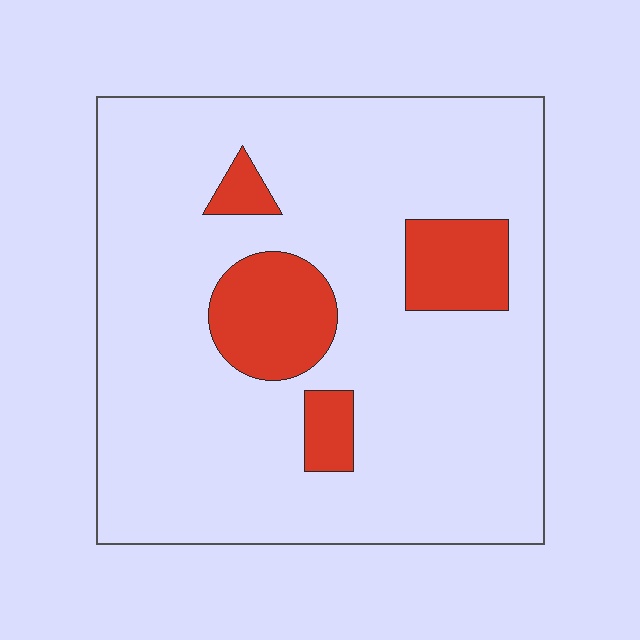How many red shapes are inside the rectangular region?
4.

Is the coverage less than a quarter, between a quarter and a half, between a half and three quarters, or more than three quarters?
Less than a quarter.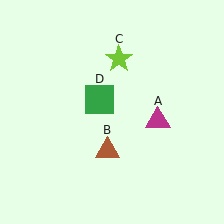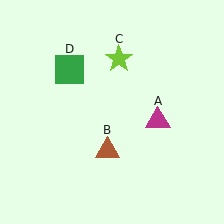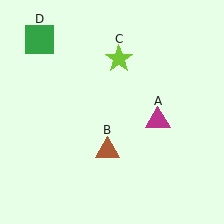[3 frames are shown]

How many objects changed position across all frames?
1 object changed position: green square (object D).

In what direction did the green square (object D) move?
The green square (object D) moved up and to the left.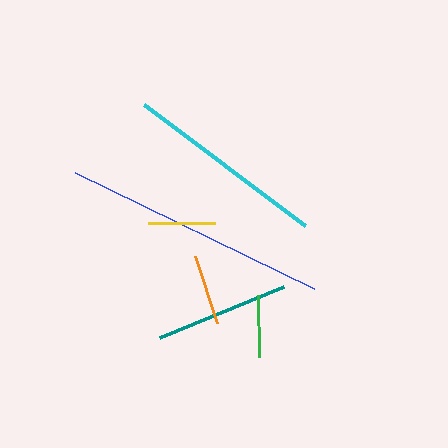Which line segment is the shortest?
The green line is the shortest at approximately 62 pixels.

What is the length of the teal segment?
The teal segment is approximately 134 pixels long.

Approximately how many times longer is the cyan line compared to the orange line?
The cyan line is approximately 2.9 times the length of the orange line.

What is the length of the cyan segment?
The cyan segment is approximately 200 pixels long.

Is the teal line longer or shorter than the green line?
The teal line is longer than the green line.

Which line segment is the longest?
The blue line is the longest at approximately 266 pixels.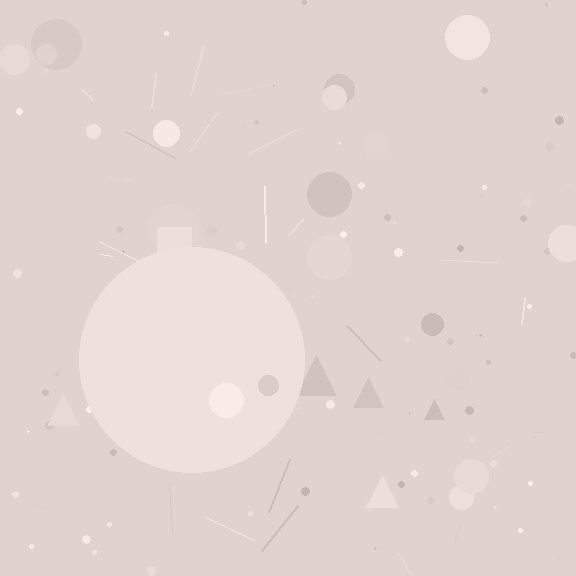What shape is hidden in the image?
A circle is hidden in the image.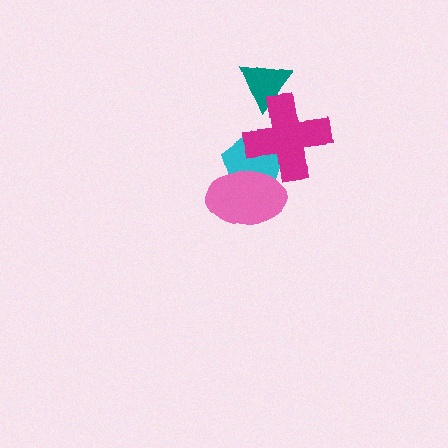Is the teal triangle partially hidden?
Yes, it is partially covered by another shape.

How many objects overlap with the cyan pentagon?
2 objects overlap with the cyan pentagon.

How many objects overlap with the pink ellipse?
2 objects overlap with the pink ellipse.